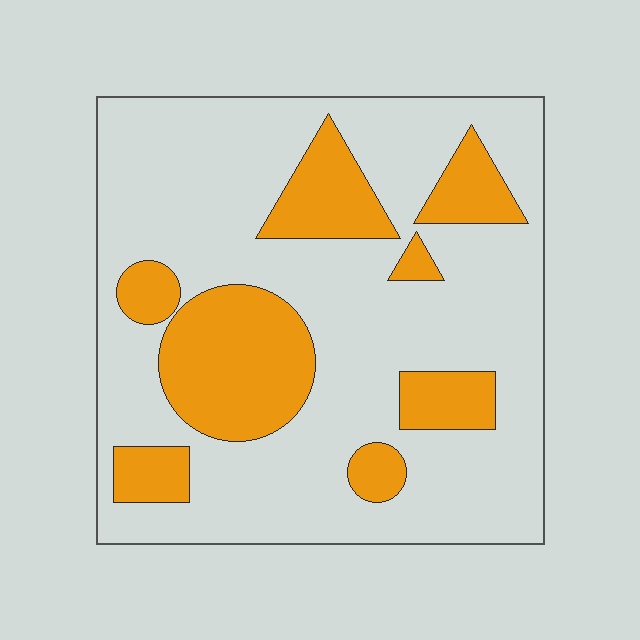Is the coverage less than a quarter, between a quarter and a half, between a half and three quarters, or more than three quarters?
Between a quarter and a half.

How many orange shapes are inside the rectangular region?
8.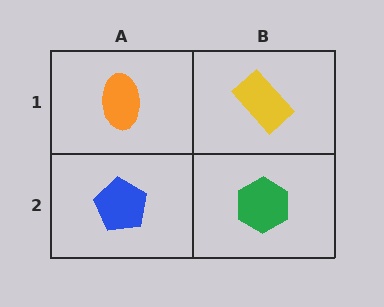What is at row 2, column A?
A blue pentagon.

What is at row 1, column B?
A yellow rectangle.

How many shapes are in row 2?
2 shapes.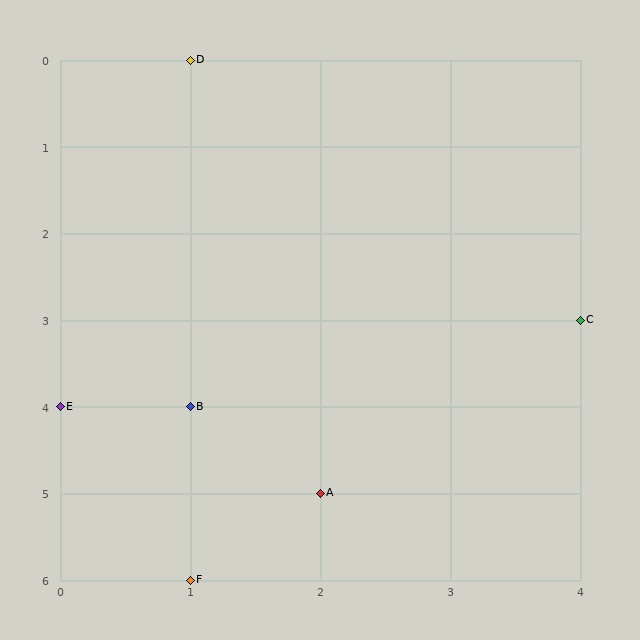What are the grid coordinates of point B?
Point B is at grid coordinates (1, 4).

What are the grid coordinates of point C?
Point C is at grid coordinates (4, 3).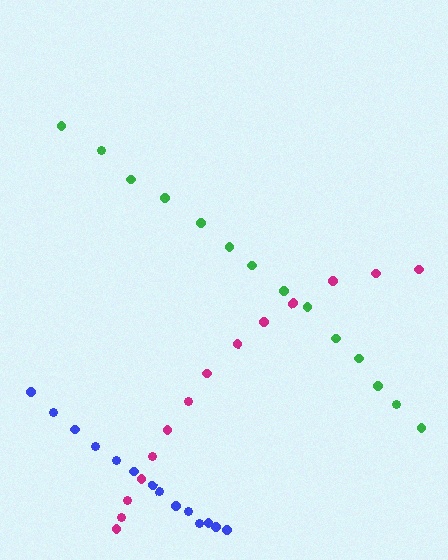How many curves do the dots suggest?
There are 3 distinct paths.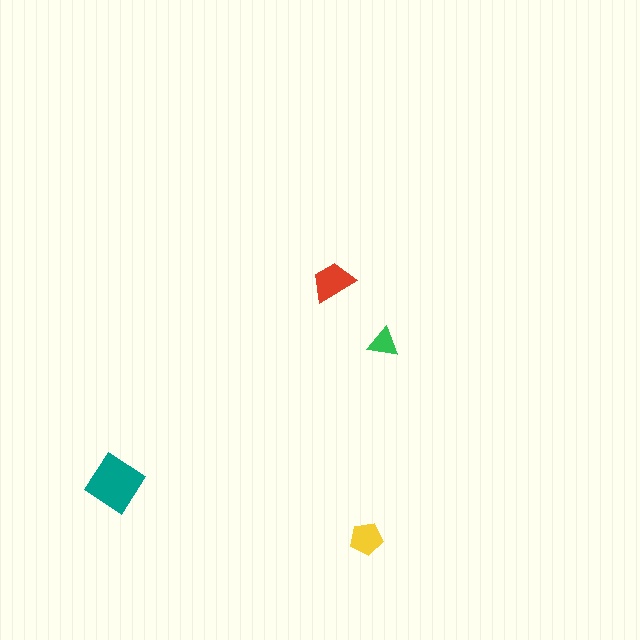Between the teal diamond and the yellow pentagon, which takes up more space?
The teal diamond.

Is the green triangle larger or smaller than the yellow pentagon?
Smaller.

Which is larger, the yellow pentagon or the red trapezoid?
The red trapezoid.